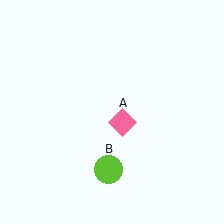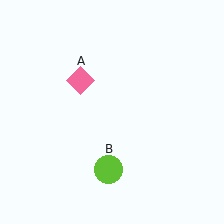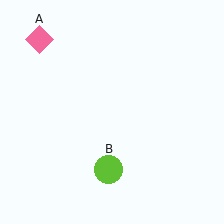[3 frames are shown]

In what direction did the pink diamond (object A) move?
The pink diamond (object A) moved up and to the left.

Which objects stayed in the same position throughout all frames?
Lime circle (object B) remained stationary.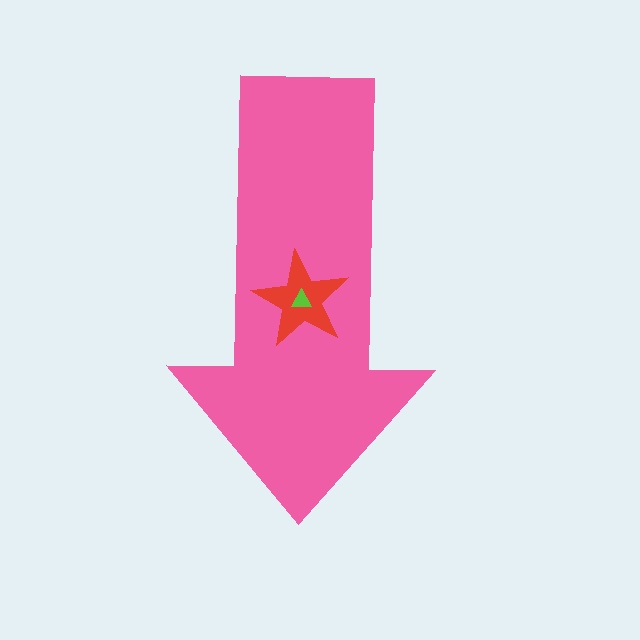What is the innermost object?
The lime triangle.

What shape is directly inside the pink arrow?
The red star.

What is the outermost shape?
The pink arrow.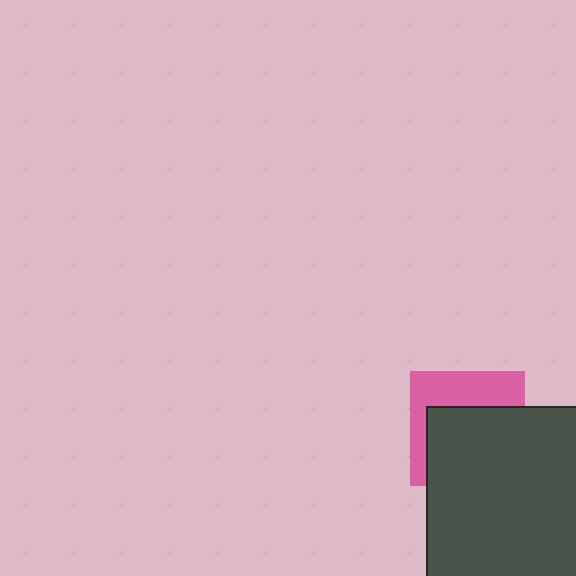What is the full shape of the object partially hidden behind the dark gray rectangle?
The partially hidden object is a pink square.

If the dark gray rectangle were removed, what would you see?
You would see the complete pink square.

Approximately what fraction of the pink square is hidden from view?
Roughly 60% of the pink square is hidden behind the dark gray rectangle.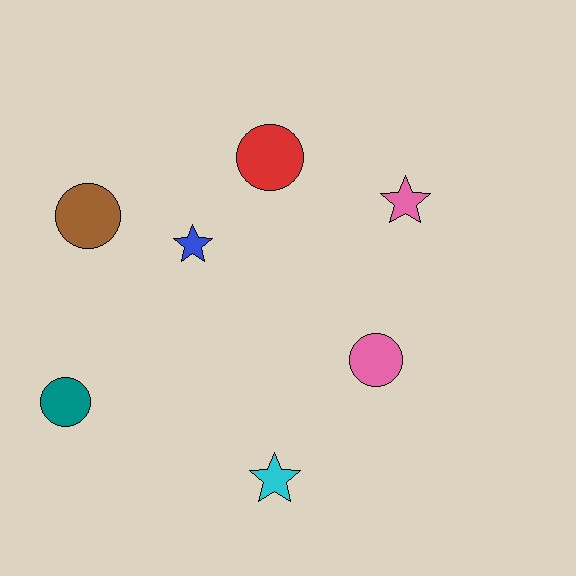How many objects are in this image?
There are 7 objects.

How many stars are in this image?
There are 3 stars.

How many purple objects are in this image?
There are no purple objects.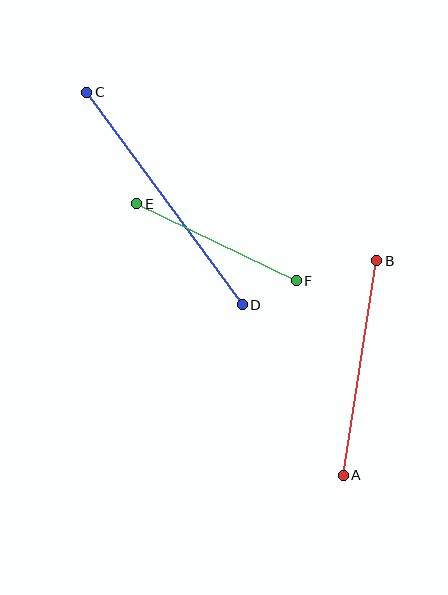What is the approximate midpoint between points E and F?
The midpoint is at approximately (216, 242) pixels.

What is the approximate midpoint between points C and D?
The midpoint is at approximately (165, 199) pixels.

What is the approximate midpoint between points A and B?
The midpoint is at approximately (360, 368) pixels.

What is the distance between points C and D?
The distance is approximately 263 pixels.